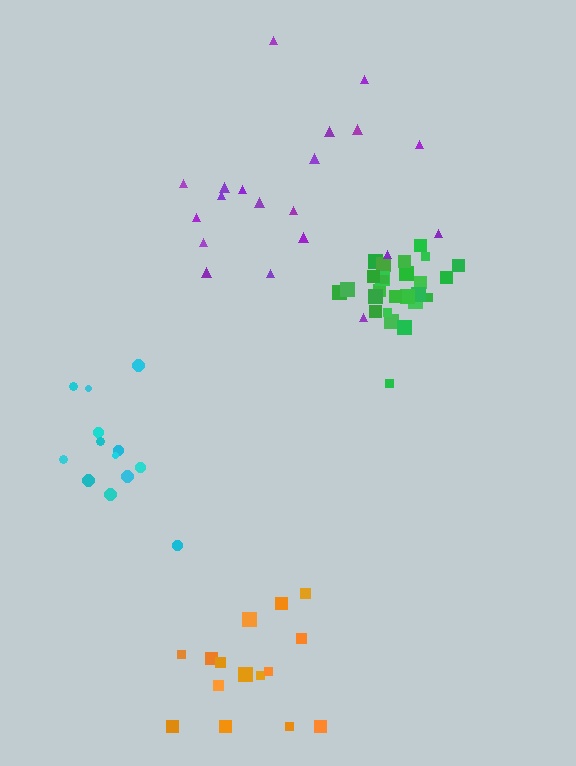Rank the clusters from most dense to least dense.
green, cyan, purple, orange.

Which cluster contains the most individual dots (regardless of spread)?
Green (26).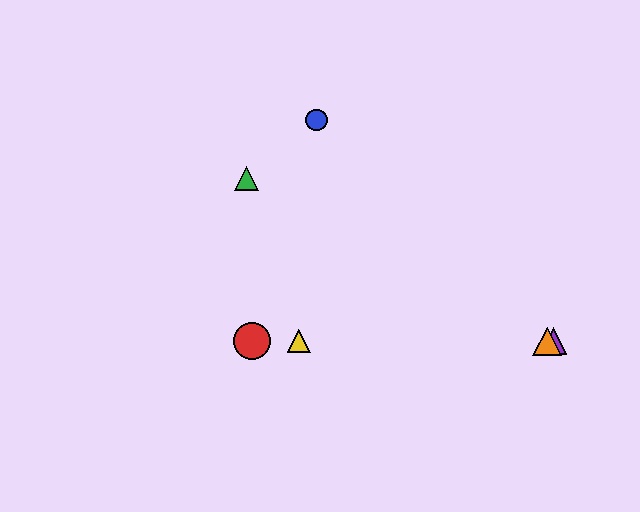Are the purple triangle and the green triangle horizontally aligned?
No, the purple triangle is at y≈341 and the green triangle is at y≈178.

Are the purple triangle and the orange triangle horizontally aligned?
Yes, both are at y≈341.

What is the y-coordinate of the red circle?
The red circle is at y≈341.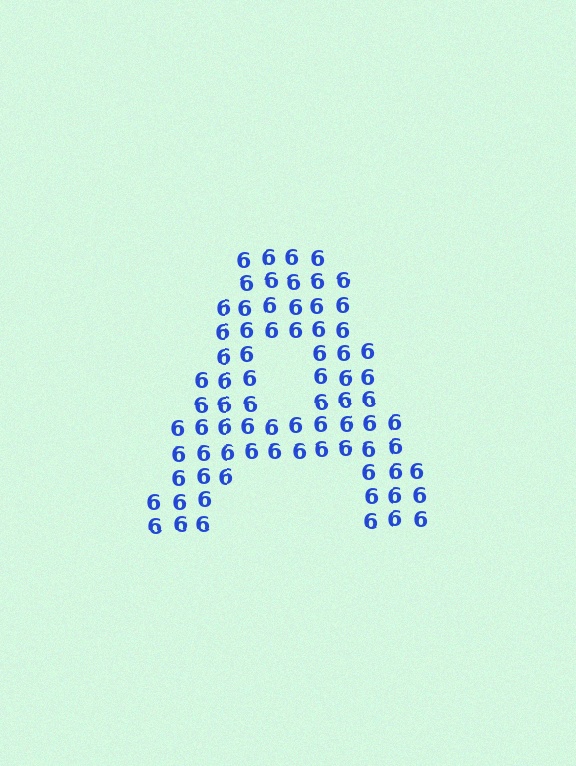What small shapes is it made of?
It is made of small digit 6's.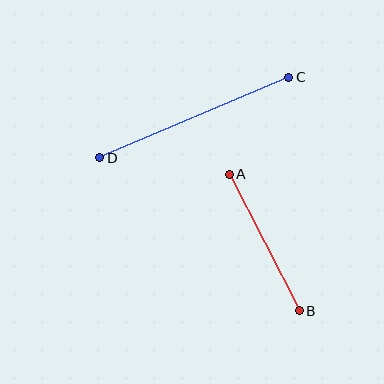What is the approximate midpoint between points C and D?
The midpoint is at approximately (194, 117) pixels.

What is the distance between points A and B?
The distance is approximately 154 pixels.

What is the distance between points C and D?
The distance is approximately 205 pixels.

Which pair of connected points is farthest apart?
Points C and D are farthest apart.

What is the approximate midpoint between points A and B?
The midpoint is at approximately (264, 242) pixels.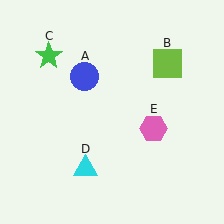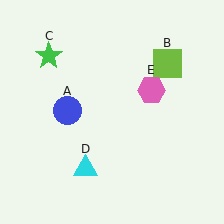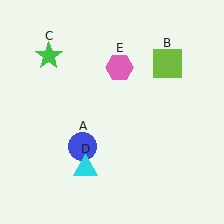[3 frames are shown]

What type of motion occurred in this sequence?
The blue circle (object A), pink hexagon (object E) rotated counterclockwise around the center of the scene.